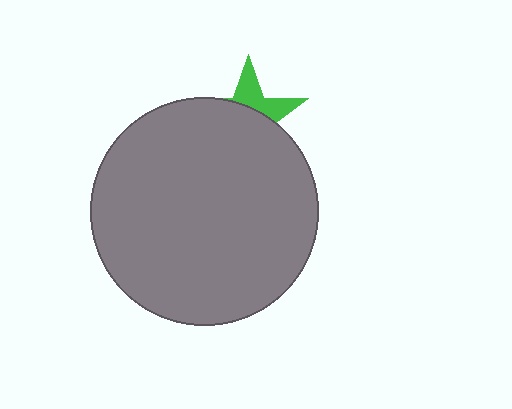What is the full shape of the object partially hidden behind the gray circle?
The partially hidden object is a green star.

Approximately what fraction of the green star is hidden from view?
Roughly 66% of the green star is hidden behind the gray circle.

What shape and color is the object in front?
The object in front is a gray circle.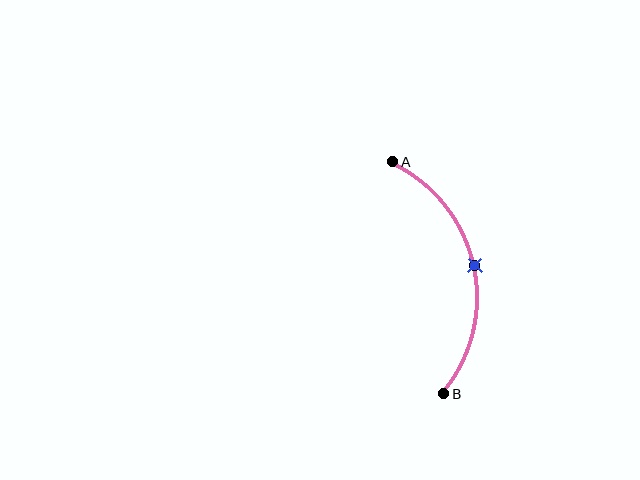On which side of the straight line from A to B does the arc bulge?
The arc bulges to the right of the straight line connecting A and B.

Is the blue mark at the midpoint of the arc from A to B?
Yes. The blue mark lies on the arc at equal arc-length from both A and B — it is the arc midpoint.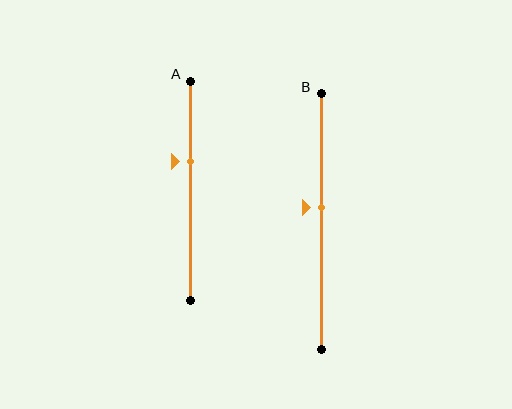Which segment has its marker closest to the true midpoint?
Segment B has its marker closest to the true midpoint.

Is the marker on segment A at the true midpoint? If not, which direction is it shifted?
No, the marker on segment A is shifted upward by about 14% of the segment length.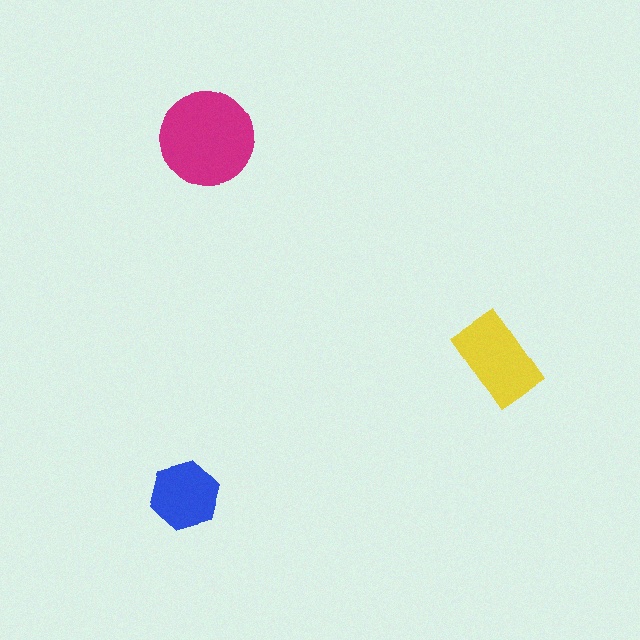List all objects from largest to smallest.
The magenta circle, the yellow rectangle, the blue hexagon.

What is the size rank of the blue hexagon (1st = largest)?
3rd.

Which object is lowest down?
The blue hexagon is bottommost.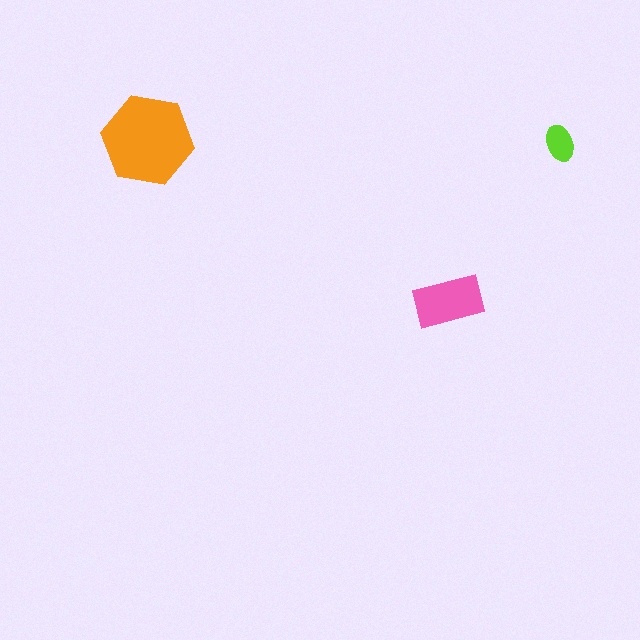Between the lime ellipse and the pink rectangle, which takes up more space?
The pink rectangle.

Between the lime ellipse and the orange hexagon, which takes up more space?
The orange hexagon.